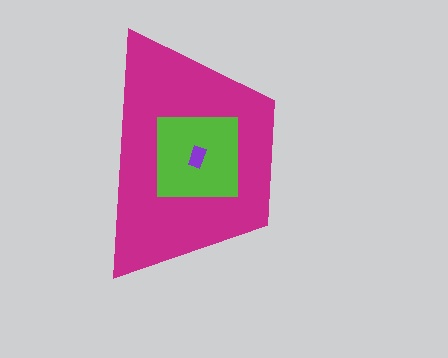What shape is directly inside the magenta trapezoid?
The lime square.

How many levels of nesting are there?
3.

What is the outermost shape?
The magenta trapezoid.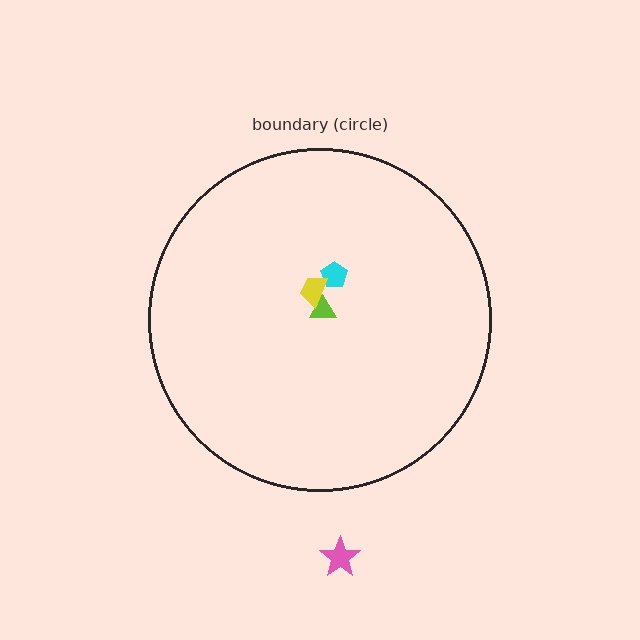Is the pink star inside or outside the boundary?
Outside.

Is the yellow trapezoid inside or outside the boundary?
Inside.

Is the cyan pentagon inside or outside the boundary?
Inside.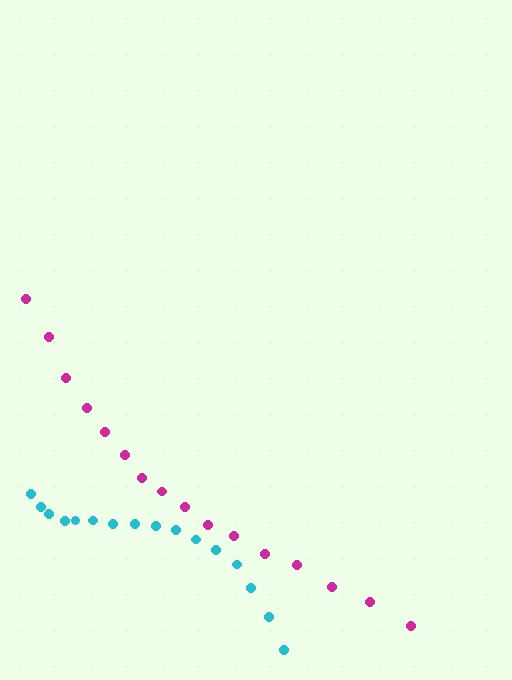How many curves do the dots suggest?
There are 2 distinct paths.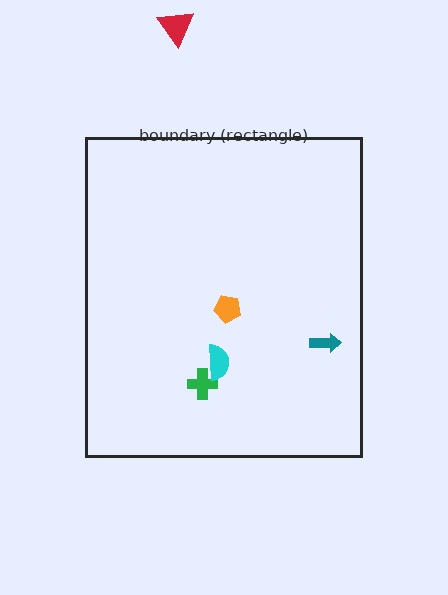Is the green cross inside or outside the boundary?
Inside.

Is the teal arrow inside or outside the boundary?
Inside.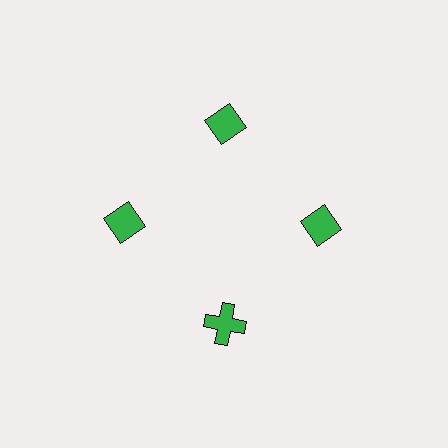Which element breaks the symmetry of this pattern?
The green cross at roughly the 6 o'clock position breaks the symmetry. All other shapes are green diamonds.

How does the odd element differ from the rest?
It has a different shape: cross instead of diamond.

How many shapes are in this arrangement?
There are 4 shapes arranged in a ring pattern.